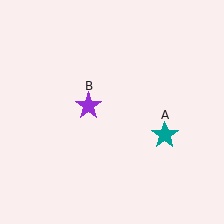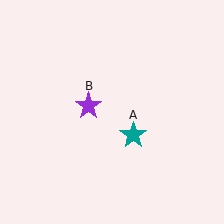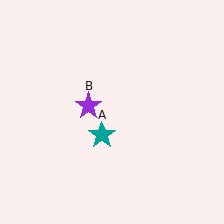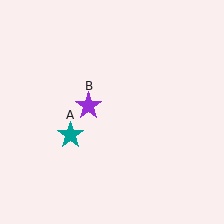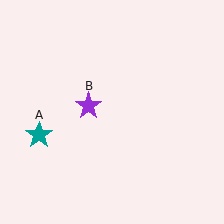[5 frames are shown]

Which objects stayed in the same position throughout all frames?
Purple star (object B) remained stationary.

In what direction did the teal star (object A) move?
The teal star (object A) moved left.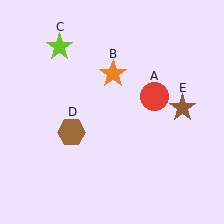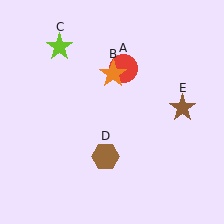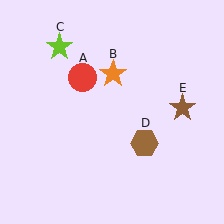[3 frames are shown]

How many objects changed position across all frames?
2 objects changed position: red circle (object A), brown hexagon (object D).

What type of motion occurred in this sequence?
The red circle (object A), brown hexagon (object D) rotated counterclockwise around the center of the scene.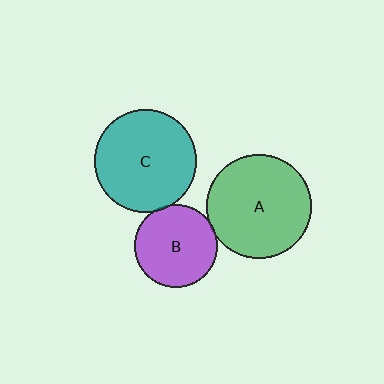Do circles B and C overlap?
Yes.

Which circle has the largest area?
Circle A (green).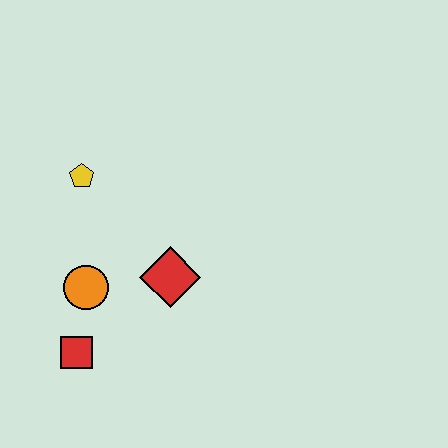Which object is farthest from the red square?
The yellow pentagon is farthest from the red square.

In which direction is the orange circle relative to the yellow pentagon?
The orange circle is below the yellow pentagon.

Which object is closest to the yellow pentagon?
The orange circle is closest to the yellow pentagon.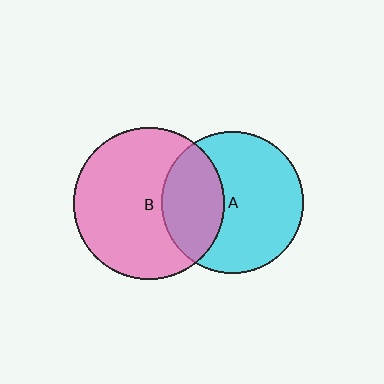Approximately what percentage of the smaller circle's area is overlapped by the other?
Approximately 35%.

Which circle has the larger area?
Circle B (pink).